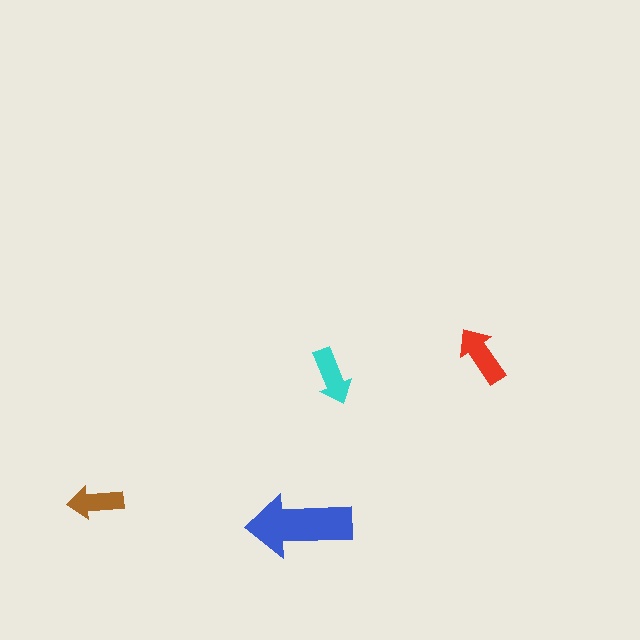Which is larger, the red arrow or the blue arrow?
The blue one.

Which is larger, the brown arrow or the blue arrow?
The blue one.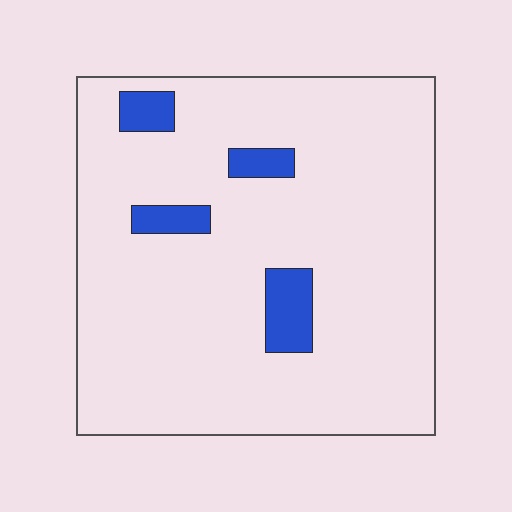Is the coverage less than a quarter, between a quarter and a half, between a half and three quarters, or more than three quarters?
Less than a quarter.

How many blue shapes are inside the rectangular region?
4.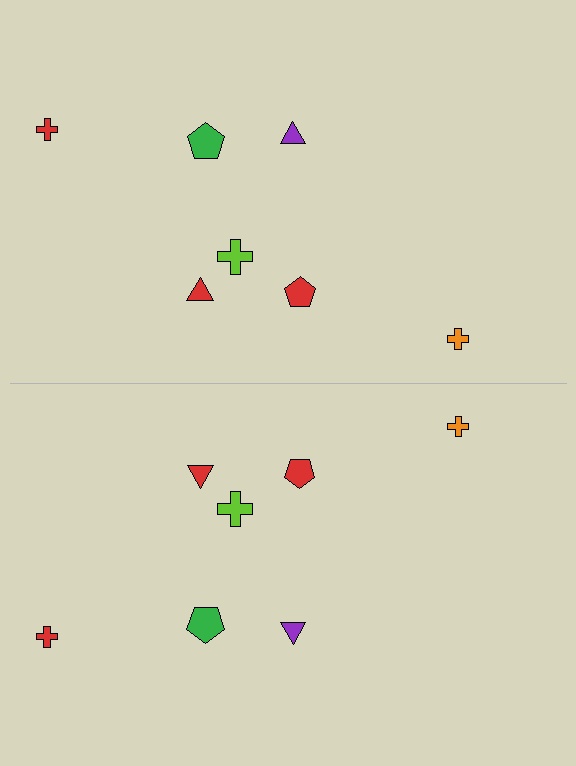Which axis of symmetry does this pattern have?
The pattern has a horizontal axis of symmetry running through the center of the image.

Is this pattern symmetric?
Yes, this pattern has bilateral (reflection) symmetry.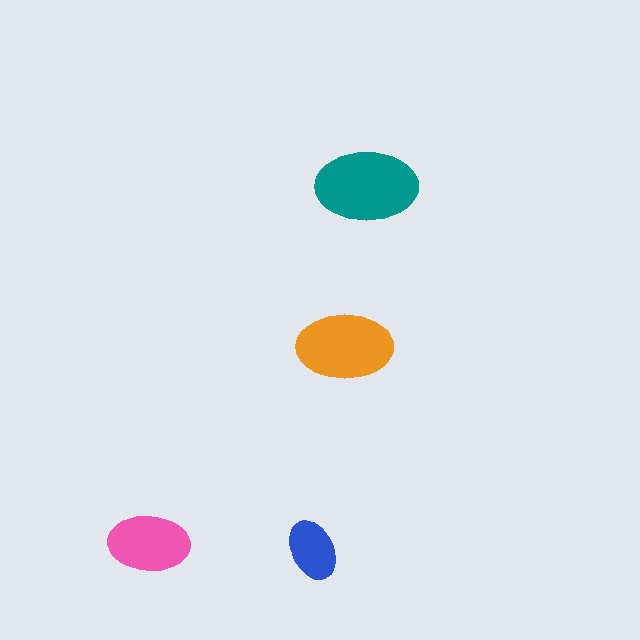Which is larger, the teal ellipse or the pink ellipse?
The teal one.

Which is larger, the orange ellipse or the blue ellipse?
The orange one.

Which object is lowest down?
The blue ellipse is bottommost.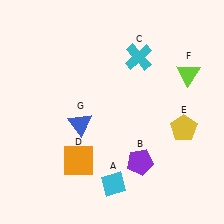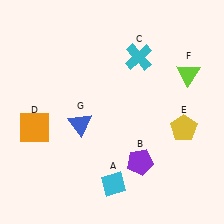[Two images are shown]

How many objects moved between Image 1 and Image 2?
1 object moved between the two images.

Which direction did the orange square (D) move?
The orange square (D) moved left.